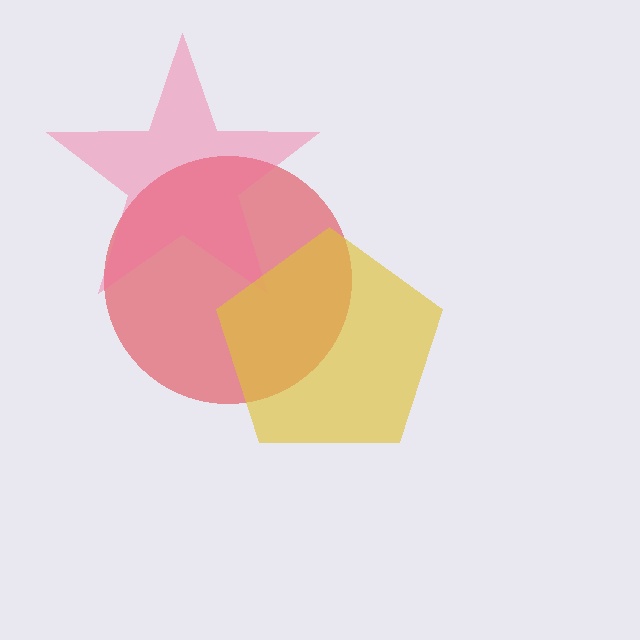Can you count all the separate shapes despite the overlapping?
Yes, there are 3 separate shapes.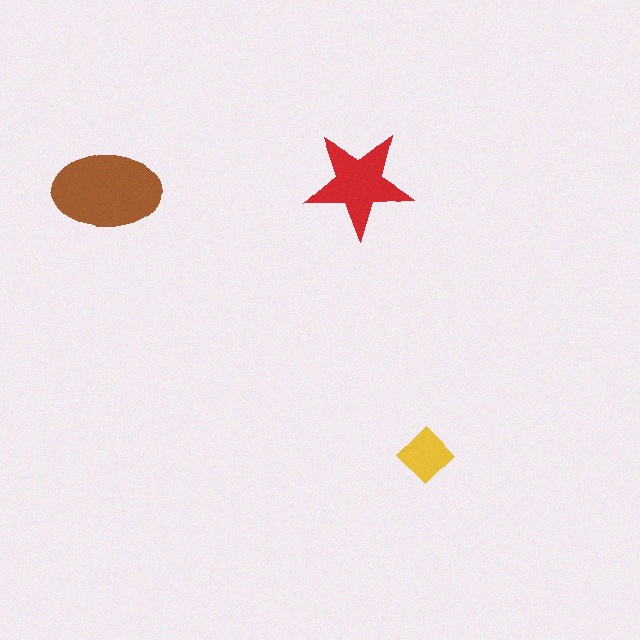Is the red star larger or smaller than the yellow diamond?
Larger.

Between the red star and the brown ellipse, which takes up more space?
The brown ellipse.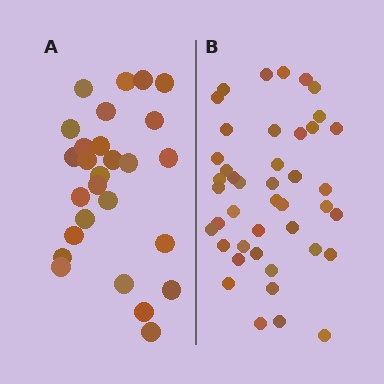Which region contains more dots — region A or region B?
Region B (the right region) has more dots.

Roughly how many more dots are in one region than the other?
Region B has approximately 15 more dots than region A.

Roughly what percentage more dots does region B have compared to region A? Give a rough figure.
About 60% more.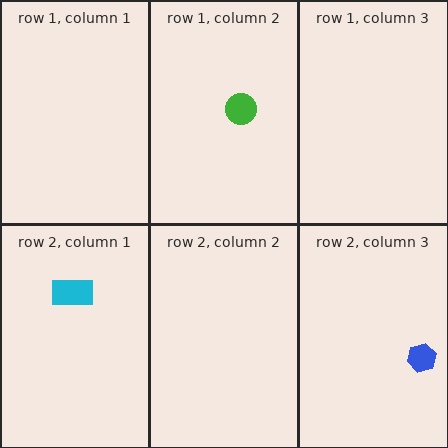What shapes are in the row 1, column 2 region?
The green circle.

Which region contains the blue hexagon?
The row 2, column 3 region.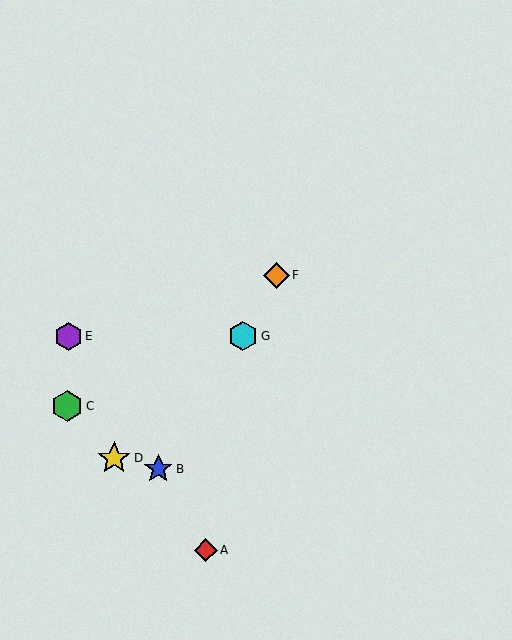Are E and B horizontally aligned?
No, E is at y≈336 and B is at y≈469.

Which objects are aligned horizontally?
Objects E, G are aligned horizontally.